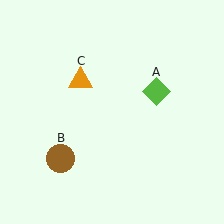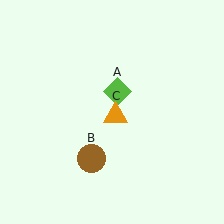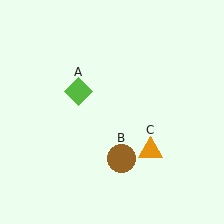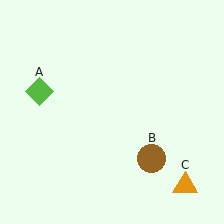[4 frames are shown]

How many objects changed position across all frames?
3 objects changed position: lime diamond (object A), brown circle (object B), orange triangle (object C).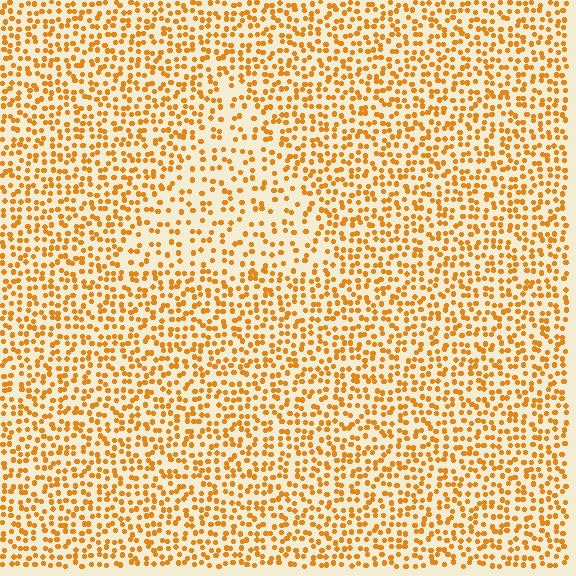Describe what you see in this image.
The image contains small orange elements arranged at two different densities. A triangle-shaped region is visible where the elements are less densely packed than the surrounding area.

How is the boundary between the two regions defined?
The boundary is defined by a change in element density (approximately 1.7x ratio). All elements are the same color, size, and shape.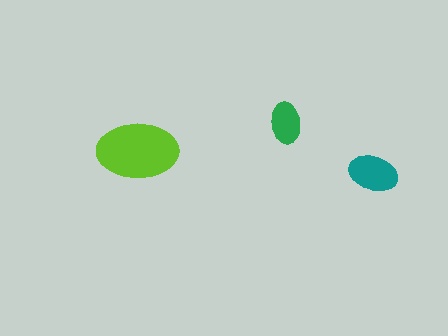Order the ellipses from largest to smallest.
the lime one, the teal one, the green one.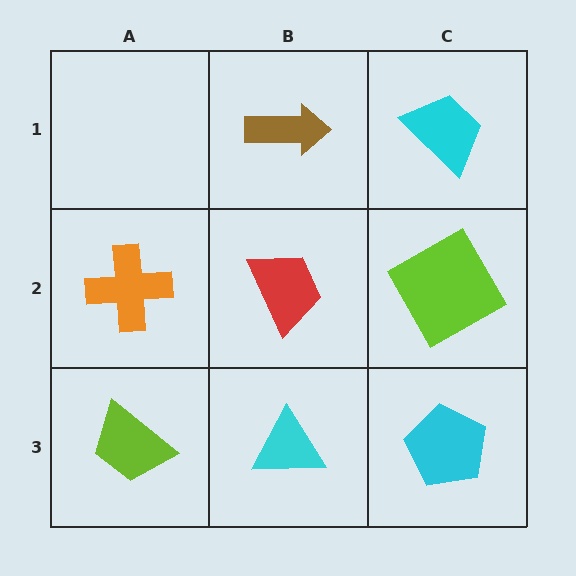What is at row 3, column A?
A lime trapezoid.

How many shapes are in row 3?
3 shapes.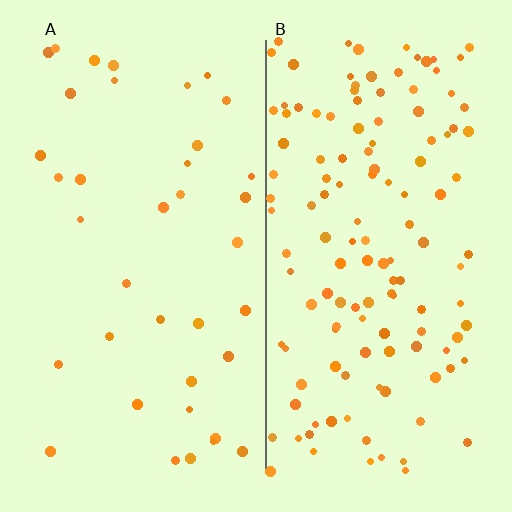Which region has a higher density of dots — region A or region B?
B (the right).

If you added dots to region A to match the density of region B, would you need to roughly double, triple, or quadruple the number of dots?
Approximately quadruple.